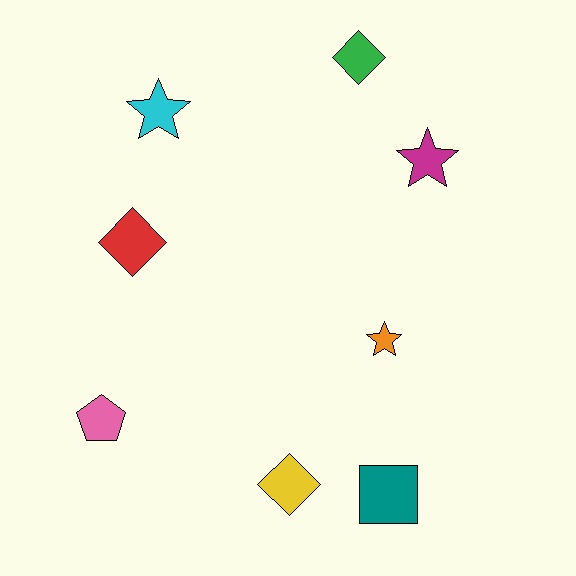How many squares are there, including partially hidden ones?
There is 1 square.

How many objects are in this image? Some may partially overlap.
There are 8 objects.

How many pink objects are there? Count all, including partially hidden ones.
There is 1 pink object.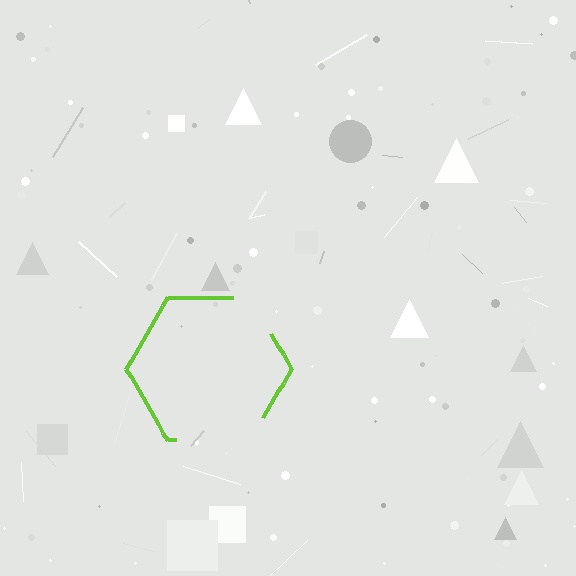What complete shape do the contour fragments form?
The contour fragments form a hexagon.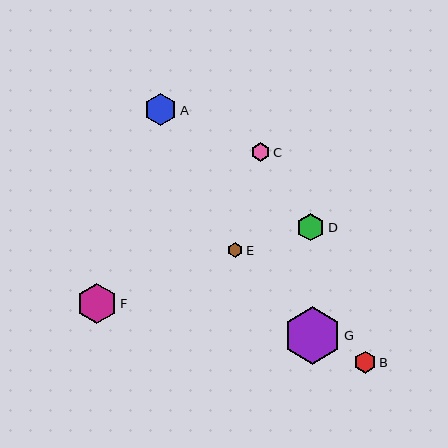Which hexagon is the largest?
Hexagon G is the largest with a size of approximately 57 pixels.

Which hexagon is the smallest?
Hexagon E is the smallest with a size of approximately 15 pixels.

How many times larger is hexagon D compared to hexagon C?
Hexagon D is approximately 1.5 times the size of hexagon C.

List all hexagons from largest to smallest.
From largest to smallest: G, F, A, D, B, C, E.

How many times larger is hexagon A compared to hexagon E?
Hexagon A is approximately 2.1 times the size of hexagon E.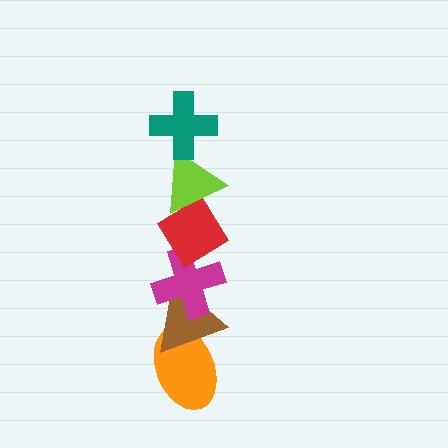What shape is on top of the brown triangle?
The magenta cross is on top of the brown triangle.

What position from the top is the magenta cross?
The magenta cross is 4th from the top.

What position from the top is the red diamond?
The red diamond is 3rd from the top.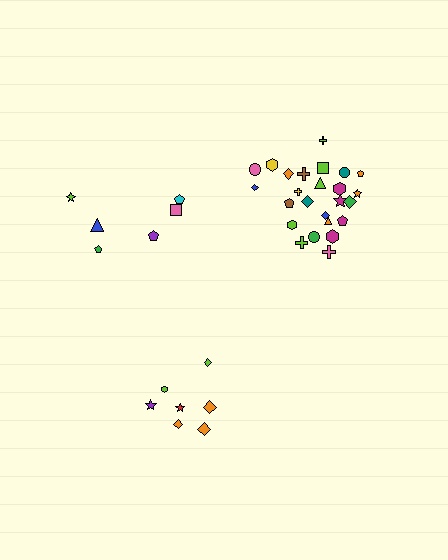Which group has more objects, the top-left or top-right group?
The top-right group.